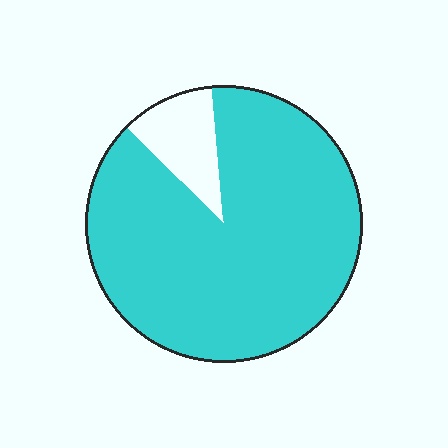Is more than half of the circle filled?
Yes.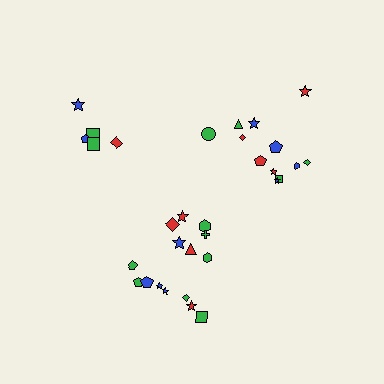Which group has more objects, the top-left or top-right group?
The top-right group.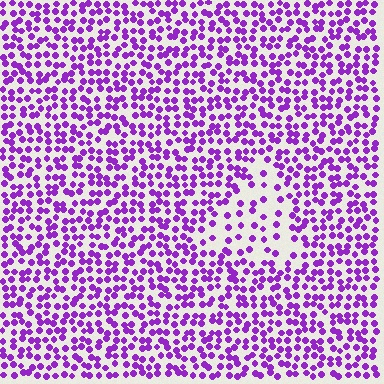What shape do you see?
I see a triangle.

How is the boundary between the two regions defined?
The boundary is defined by a change in element density (approximately 2.3x ratio). All elements are the same color, size, and shape.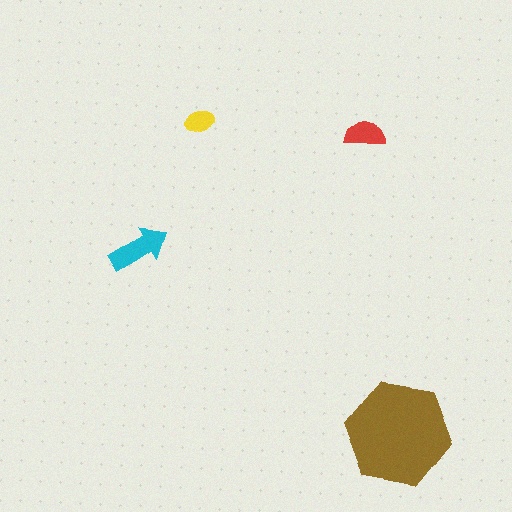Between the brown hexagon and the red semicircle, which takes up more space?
The brown hexagon.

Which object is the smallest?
The yellow ellipse.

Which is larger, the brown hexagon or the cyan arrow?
The brown hexagon.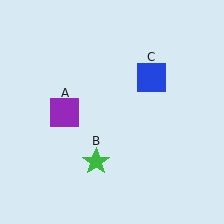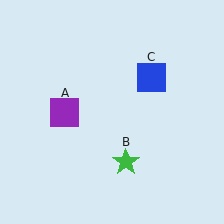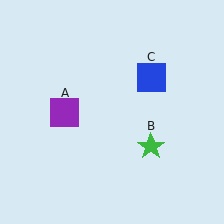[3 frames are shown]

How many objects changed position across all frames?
1 object changed position: green star (object B).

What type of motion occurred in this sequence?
The green star (object B) rotated counterclockwise around the center of the scene.